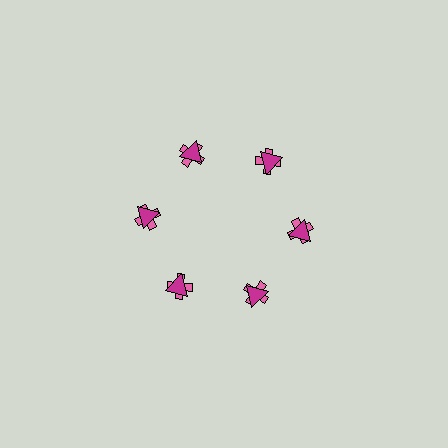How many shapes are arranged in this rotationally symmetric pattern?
There are 12 shapes, arranged in 6 groups of 2.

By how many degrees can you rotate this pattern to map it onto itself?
The pattern maps onto itself every 60 degrees of rotation.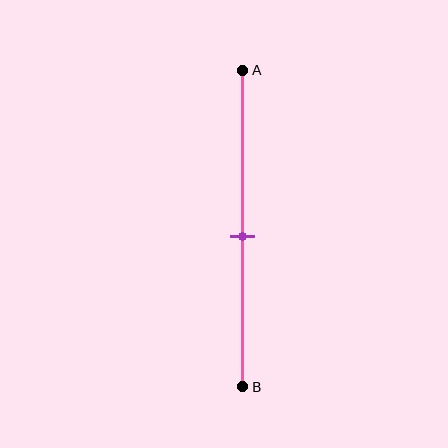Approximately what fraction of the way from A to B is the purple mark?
The purple mark is approximately 55% of the way from A to B.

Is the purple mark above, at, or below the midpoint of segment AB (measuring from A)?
The purple mark is approximately at the midpoint of segment AB.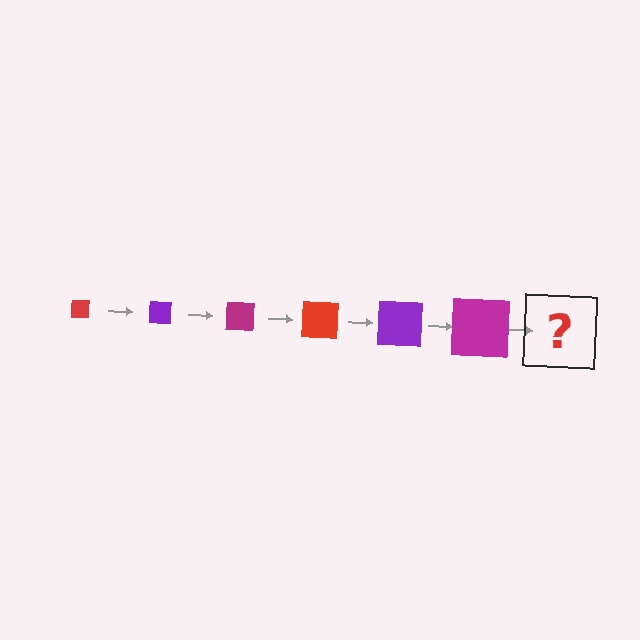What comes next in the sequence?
The next element should be a red square, larger than the previous one.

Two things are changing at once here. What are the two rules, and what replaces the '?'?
The two rules are that the square grows larger each step and the color cycles through red, purple, and magenta. The '?' should be a red square, larger than the previous one.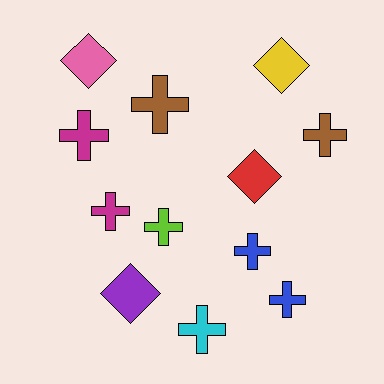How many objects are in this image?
There are 12 objects.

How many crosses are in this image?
There are 8 crosses.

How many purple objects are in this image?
There is 1 purple object.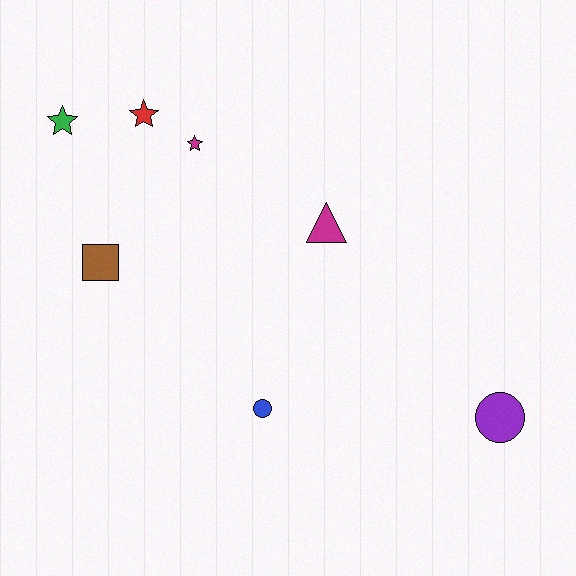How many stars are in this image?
There are 3 stars.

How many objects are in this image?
There are 7 objects.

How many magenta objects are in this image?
There are 2 magenta objects.